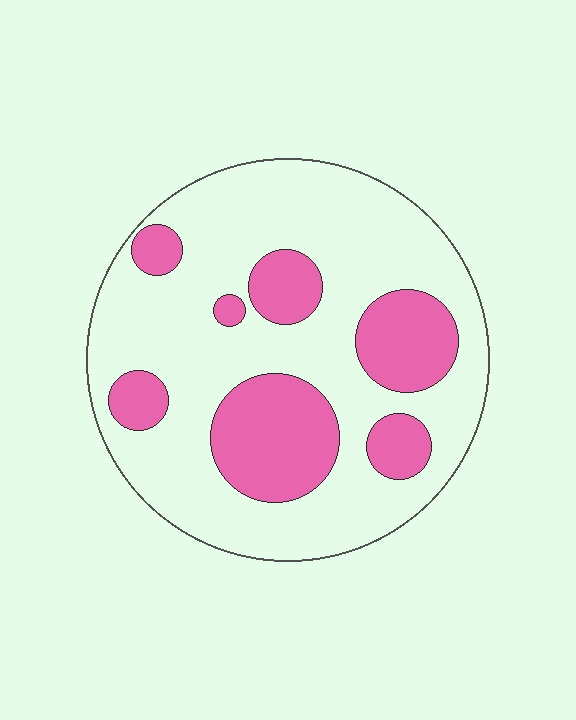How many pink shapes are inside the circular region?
7.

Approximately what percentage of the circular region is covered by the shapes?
Approximately 30%.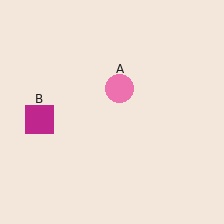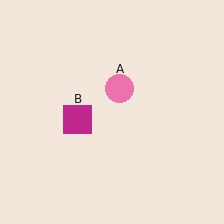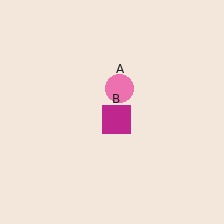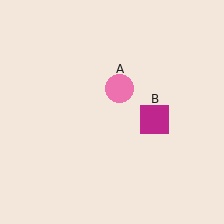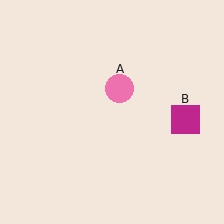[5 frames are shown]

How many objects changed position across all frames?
1 object changed position: magenta square (object B).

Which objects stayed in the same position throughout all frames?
Pink circle (object A) remained stationary.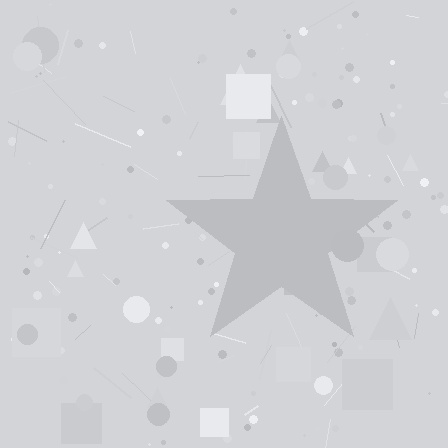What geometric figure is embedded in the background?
A star is embedded in the background.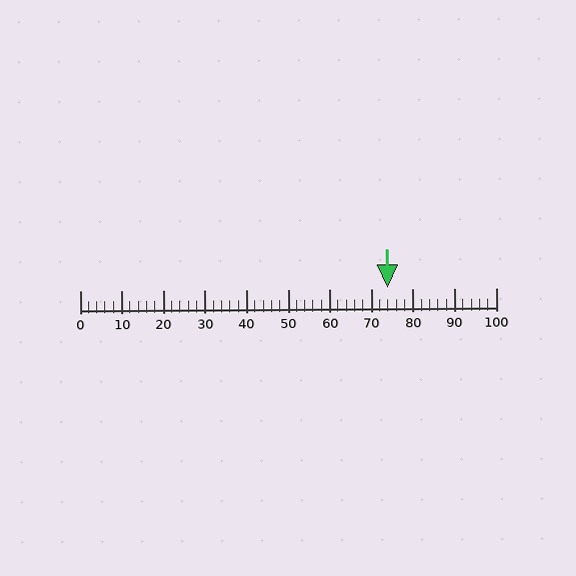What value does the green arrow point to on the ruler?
The green arrow points to approximately 74.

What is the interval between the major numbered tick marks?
The major tick marks are spaced 10 units apart.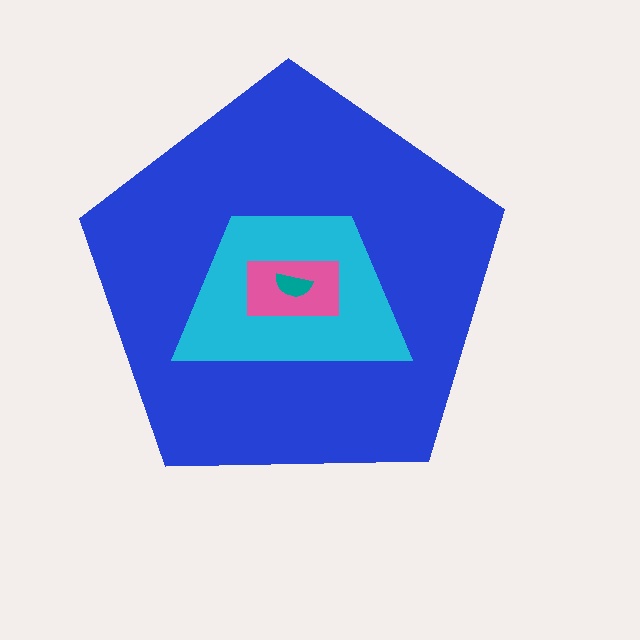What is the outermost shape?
The blue pentagon.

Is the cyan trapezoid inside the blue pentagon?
Yes.